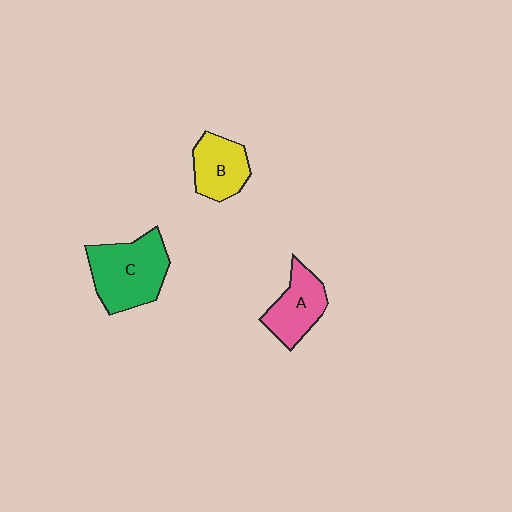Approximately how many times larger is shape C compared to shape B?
Approximately 1.6 times.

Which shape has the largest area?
Shape C (green).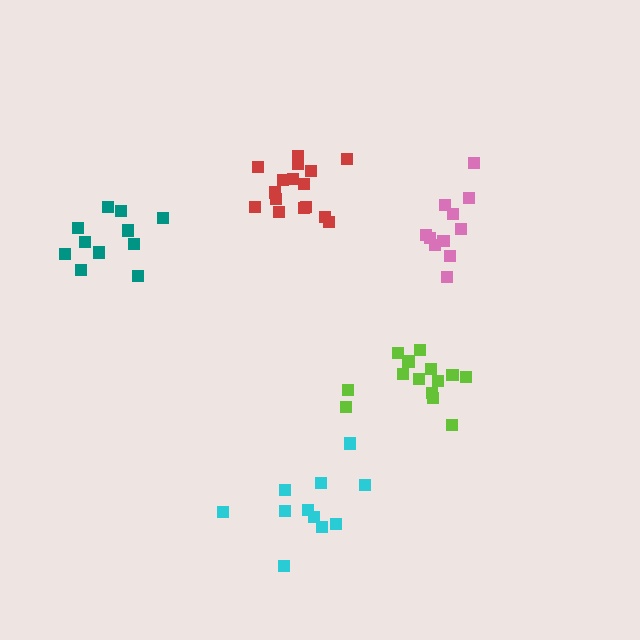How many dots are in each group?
Group 1: 11 dots, Group 2: 16 dots, Group 3: 14 dots, Group 4: 11 dots, Group 5: 11 dots (63 total).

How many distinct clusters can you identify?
There are 5 distinct clusters.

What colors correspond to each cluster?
The clusters are colored: teal, red, lime, cyan, pink.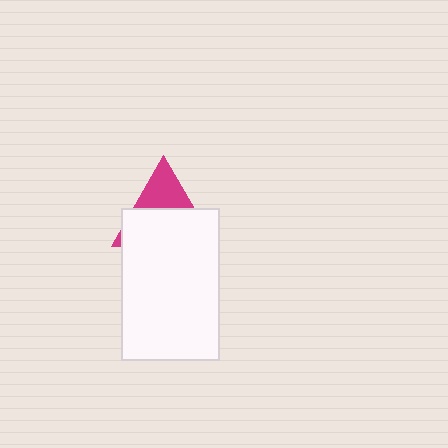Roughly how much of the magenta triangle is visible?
A small part of it is visible (roughly 35%).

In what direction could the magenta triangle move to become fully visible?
The magenta triangle could move up. That would shift it out from behind the white rectangle entirely.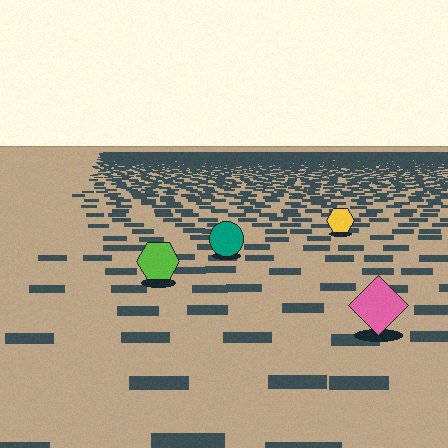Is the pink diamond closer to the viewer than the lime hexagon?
Yes. The pink diamond is closer — you can tell from the texture gradient: the ground texture is coarser near it.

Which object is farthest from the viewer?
The yellow hexagon is farthest from the viewer. It appears smaller and the ground texture around it is denser.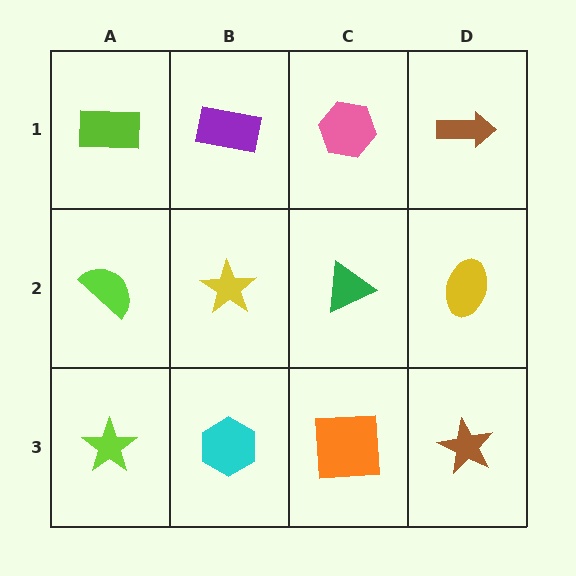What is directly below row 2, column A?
A lime star.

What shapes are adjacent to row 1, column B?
A yellow star (row 2, column B), a lime rectangle (row 1, column A), a pink hexagon (row 1, column C).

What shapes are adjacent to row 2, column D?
A brown arrow (row 1, column D), a brown star (row 3, column D), a green triangle (row 2, column C).